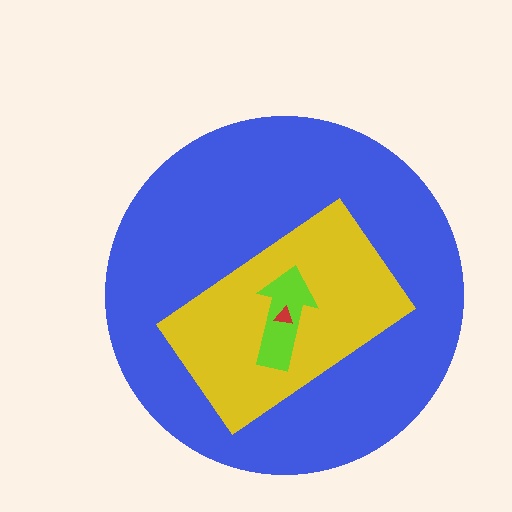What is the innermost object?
The red triangle.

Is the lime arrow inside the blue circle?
Yes.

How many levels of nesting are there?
4.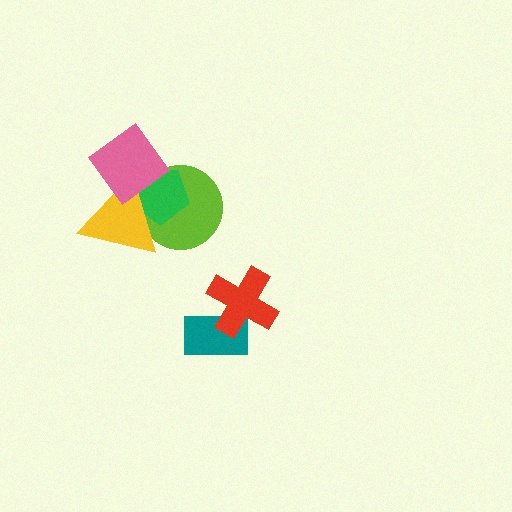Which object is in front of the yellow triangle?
The pink diamond is in front of the yellow triangle.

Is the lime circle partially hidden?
Yes, it is partially covered by another shape.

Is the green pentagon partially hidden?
Yes, it is partially covered by another shape.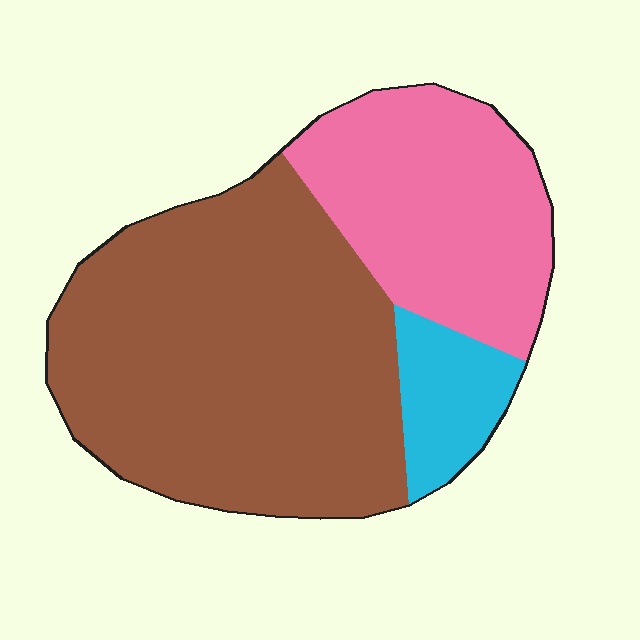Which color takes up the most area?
Brown, at roughly 60%.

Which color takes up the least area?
Cyan, at roughly 10%.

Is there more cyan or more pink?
Pink.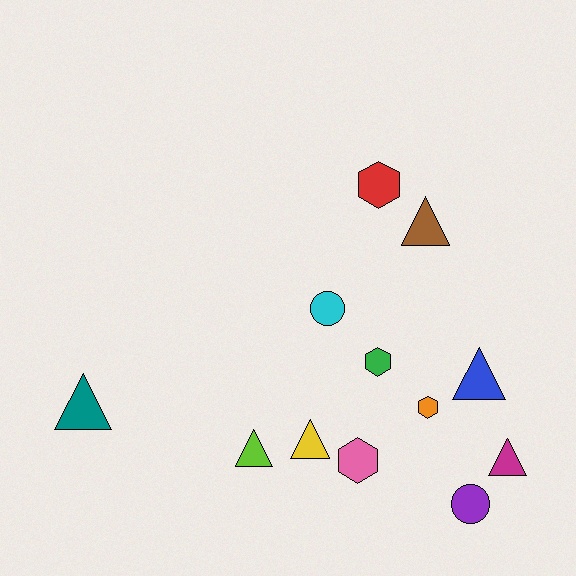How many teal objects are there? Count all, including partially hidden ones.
There is 1 teal object.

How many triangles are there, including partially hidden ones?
There are 6 triangles.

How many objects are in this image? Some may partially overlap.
There are 12 objects.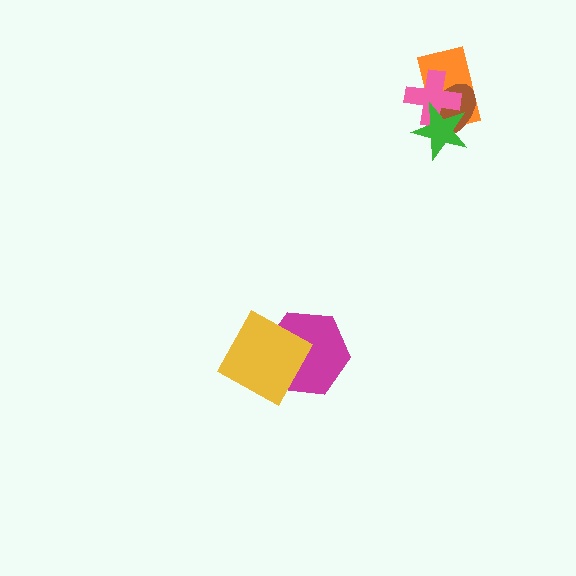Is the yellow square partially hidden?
No, no other shape covers it.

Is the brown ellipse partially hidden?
Yes, it is partially covered by another shape.